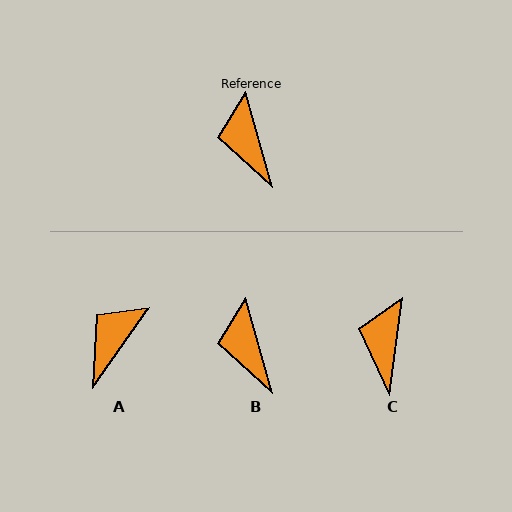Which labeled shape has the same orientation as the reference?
B.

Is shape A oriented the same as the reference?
No, it is off by about 51 degrees.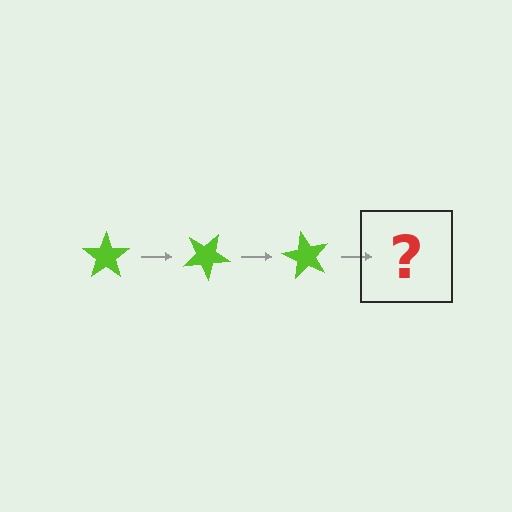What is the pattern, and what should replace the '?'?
The pattern is that the star rotates 30 degrees each step. The '?' should be a lime star rotated 90 degrees.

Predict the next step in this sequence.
The next step is a lime star rotated 90 degrees.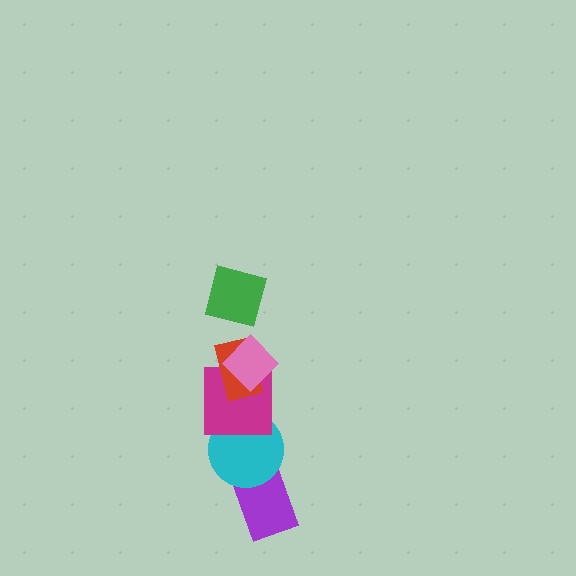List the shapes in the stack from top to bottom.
From top to bottom: the green square, the pink diamond, the red rectangle, the magenta square, the cyan circle, the purple rectangle.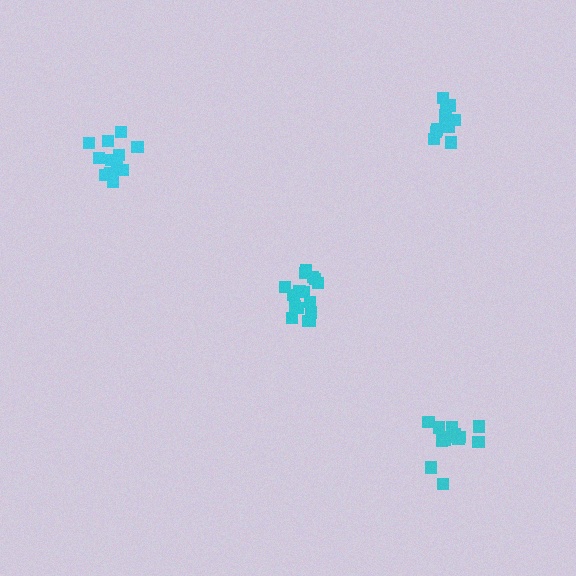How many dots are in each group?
Group 1: 12 dots, Group 2: 11 dots, Group 3: 13 dots, Group 4: 16 dots (52 total).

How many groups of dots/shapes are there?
There are 4 groups.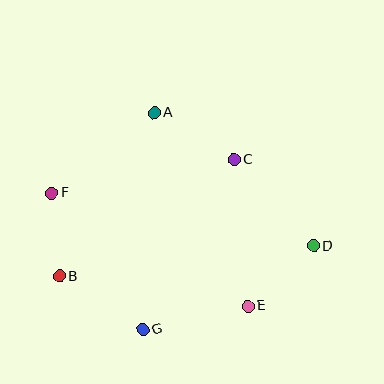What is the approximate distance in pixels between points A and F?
The distance between A and F is approximately 130 pixels.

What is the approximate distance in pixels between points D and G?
The distance between D and G is approximately 190 pixels.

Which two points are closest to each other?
Points B and F are closest to each other.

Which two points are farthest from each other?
Points D and F are farthest from each other.